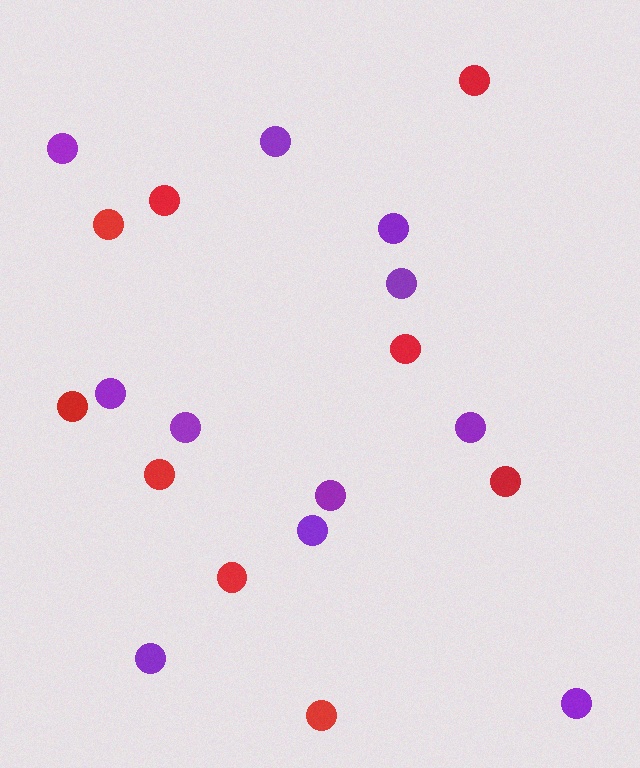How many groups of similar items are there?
There are 2 groups: one group of red circles (9) and one group of purple circles (11).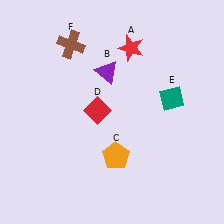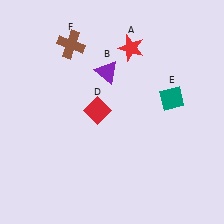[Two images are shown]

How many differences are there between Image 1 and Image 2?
There is 1 difference between the two images.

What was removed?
The orange pentagon (C) was removed in Image 2.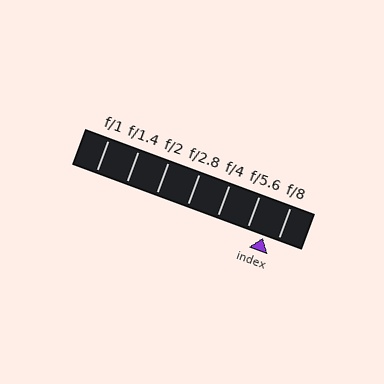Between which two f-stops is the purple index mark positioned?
The index mark is between f/5.6 and f/8.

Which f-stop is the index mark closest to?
The index mark is closest to f/8.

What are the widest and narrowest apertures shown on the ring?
The widest aperture shown is f/1 and the narrowest is f/8.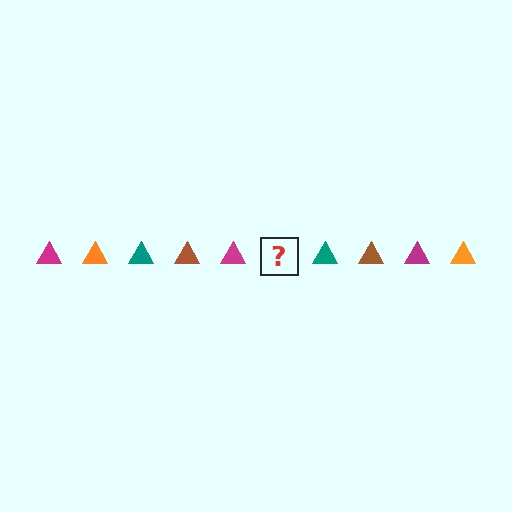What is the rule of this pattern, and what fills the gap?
The rule is that the pattern cycles through magenta, orange, teal, brown triangles. The gap should be filled with an orange triangle.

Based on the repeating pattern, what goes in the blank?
The blank should be an orange triangle.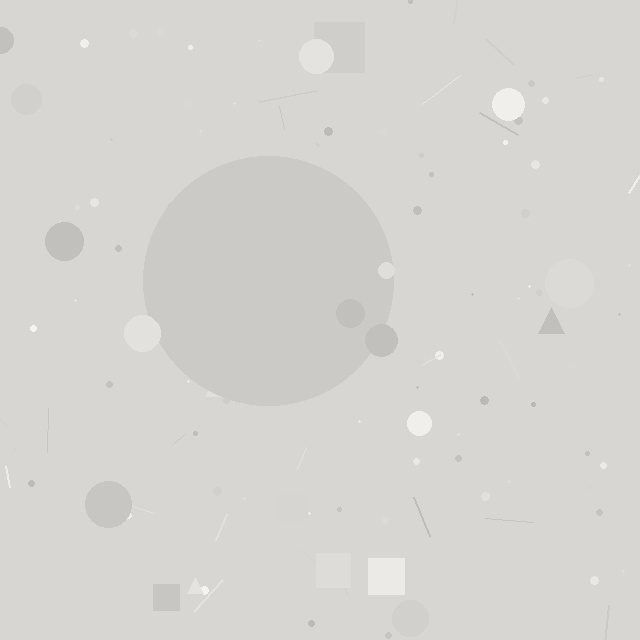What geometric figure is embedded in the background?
A circle is embedded in the background.